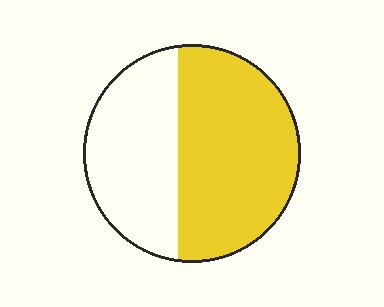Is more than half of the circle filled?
Yes.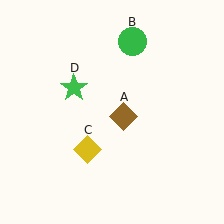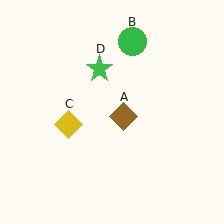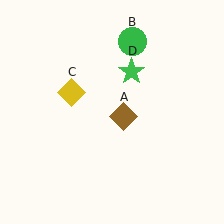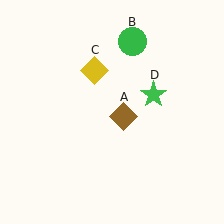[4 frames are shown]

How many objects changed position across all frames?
2 objects changed position: yellow diamond (object C), green star (object D).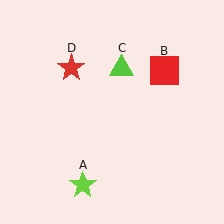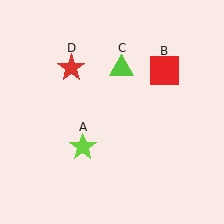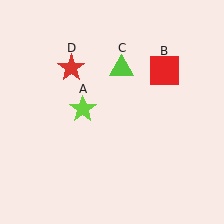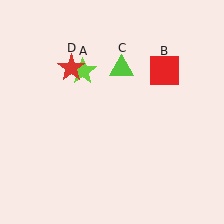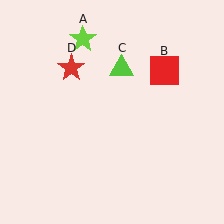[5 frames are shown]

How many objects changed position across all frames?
1 object changed position: lime star (object A).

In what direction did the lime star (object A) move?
The lime star (object A) moved up.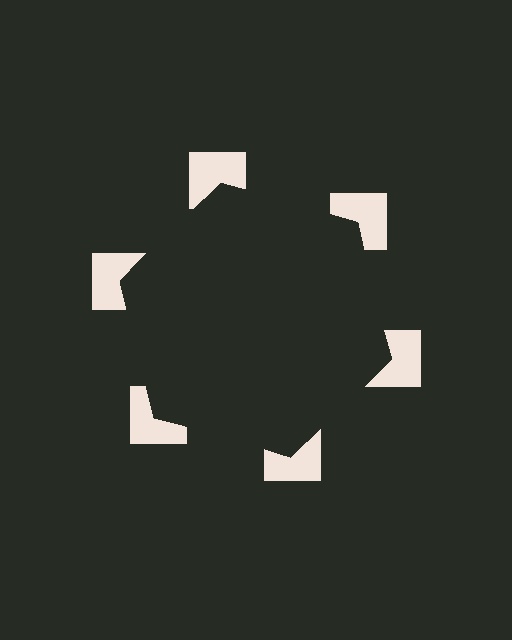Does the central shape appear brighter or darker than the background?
It typically appears slightly darker than the background, even though no actual brightness change is drawn.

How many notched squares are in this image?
There are 6 — one at each vertex of the illusory hexagon.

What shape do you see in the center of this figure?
An illusory hexagon — its edges are inferred from the aligned wedge cuts in the notched squares, not physically drawn.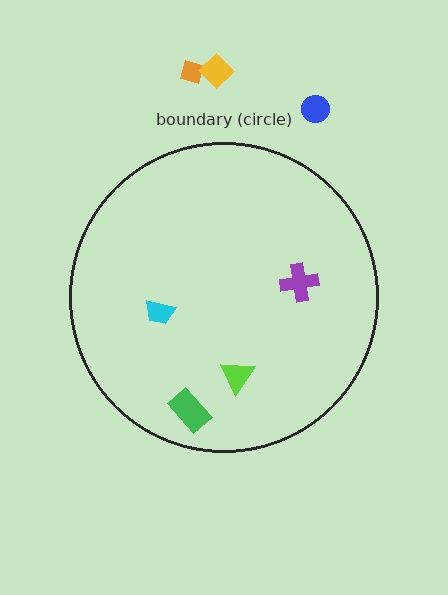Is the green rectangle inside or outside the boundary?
Inside.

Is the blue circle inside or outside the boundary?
Outside.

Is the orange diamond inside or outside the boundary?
Outside.